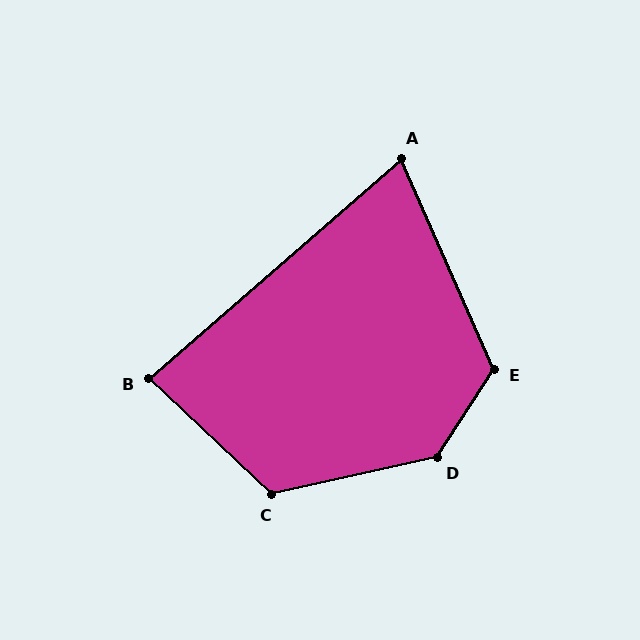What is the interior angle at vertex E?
Approximately 124 degrees (obtuse).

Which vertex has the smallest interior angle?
A, at approximately 73 degrees.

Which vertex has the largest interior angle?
D, at approximately 135 degrees.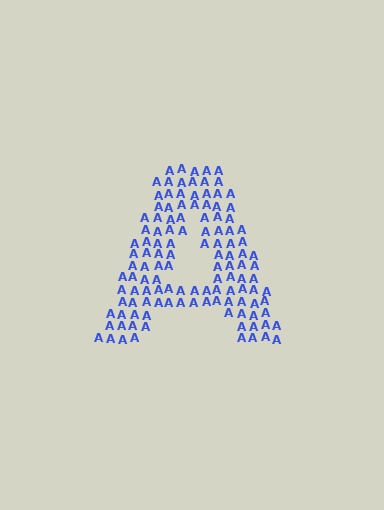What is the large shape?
The large shape is the letter A.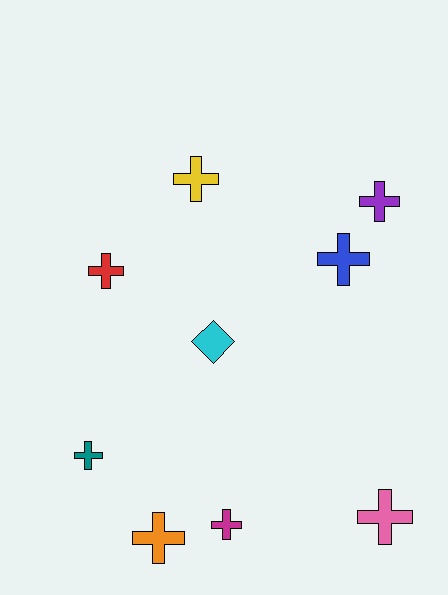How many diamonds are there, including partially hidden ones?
There is 1 diamond.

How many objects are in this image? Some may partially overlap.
There are 9 objects.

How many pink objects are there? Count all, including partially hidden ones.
There is 1 pink object.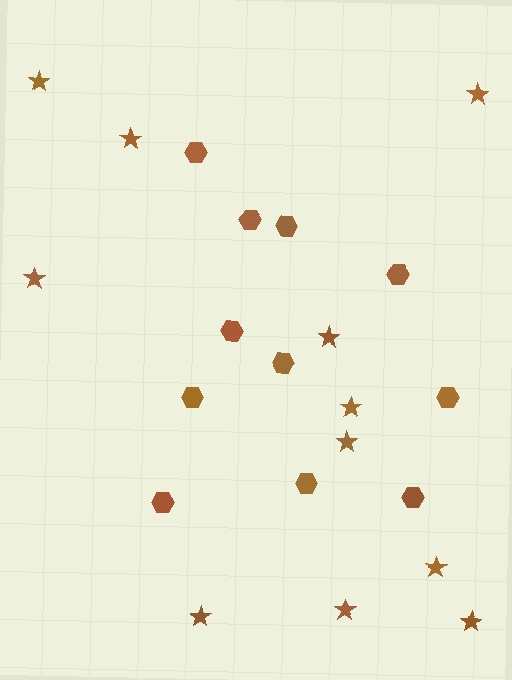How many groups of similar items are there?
There are 2 groups: one group of stars (11) and one group of hexagons (11).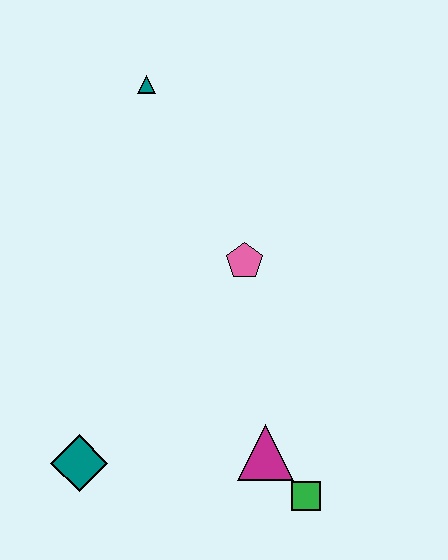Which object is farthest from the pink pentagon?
The teal diamond is farthest from the pink pentagon.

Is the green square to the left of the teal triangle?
No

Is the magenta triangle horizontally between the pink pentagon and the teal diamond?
No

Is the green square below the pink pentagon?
Yes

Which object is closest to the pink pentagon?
The magenta triangle is closest to the pink pentagon.